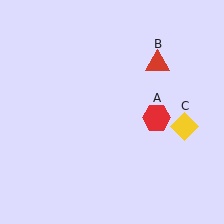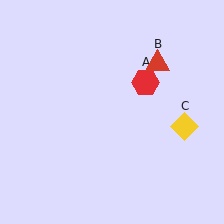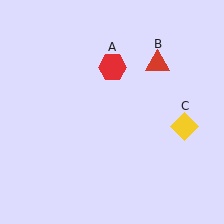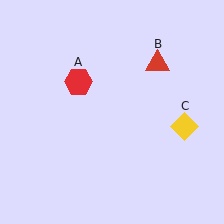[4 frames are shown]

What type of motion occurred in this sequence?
The red hexagon (object A) rotated counterclockwise around the center of the scene.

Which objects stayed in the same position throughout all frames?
Red triangle (object B) and yellow diamond (object C) remained stationary.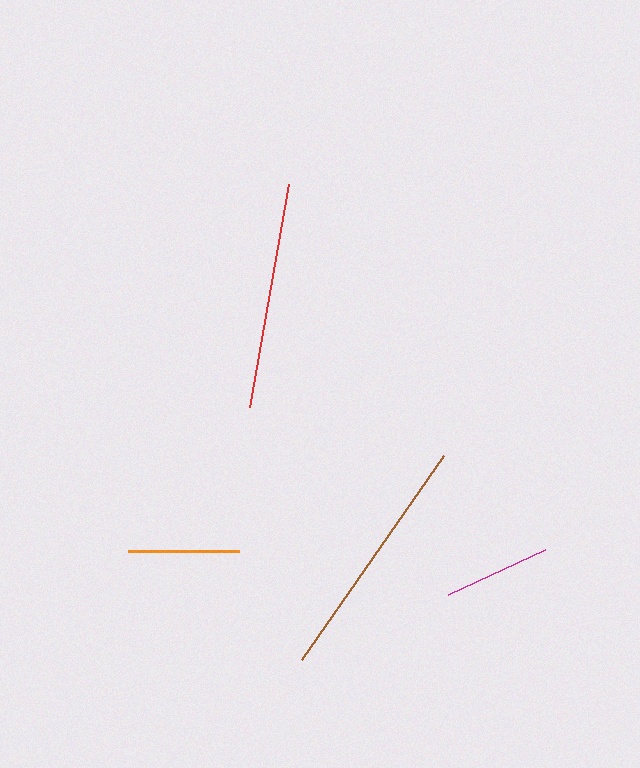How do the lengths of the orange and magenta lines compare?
The orange and magenta lines are approximately the same length.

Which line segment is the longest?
The brown line is the longest at approximately 249 pixels.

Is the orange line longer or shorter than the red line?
The red line is longer than the orange line.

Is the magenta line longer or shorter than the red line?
The red line is longer than the magenta line.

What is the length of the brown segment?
The brown segment is approximately 249 pixels long.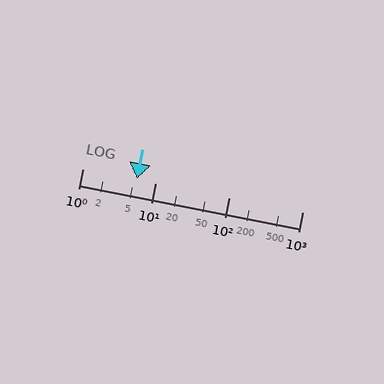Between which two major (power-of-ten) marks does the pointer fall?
The pointer is between 1 and 10.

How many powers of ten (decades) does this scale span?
The scale spans 3 decades, from 1 to 1000.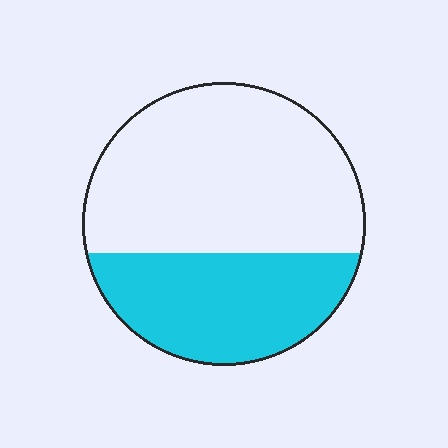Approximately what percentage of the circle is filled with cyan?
Approximately 35%.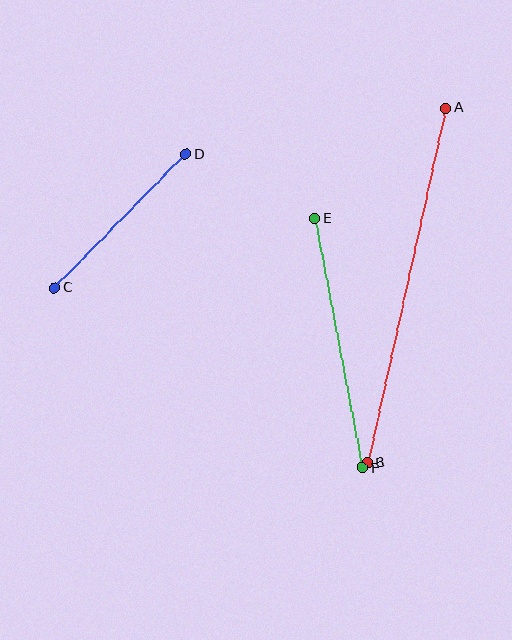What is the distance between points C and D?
The distance is approximately 187 pixels.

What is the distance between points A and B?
The distance is approximately 363 pixels.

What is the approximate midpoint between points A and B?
The midpoint is at approximately (407, 285) pixels.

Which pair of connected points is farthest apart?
Points A and B are farthest apart.